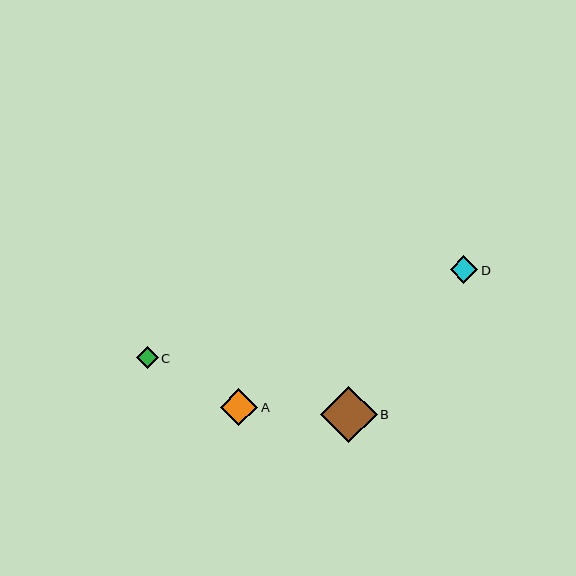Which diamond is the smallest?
Diamond C is the smallest with a size of approximately 22 pixels.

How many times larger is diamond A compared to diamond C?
Diamond A is approximately 1.7 times the size of diamond C.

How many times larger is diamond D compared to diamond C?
Diamond D is approximately 1.2 times the size of diamond C.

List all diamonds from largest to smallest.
From largest to smallest: B, A, D, C.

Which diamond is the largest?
Diamond B is the largest with a size of approximately 56 pixels.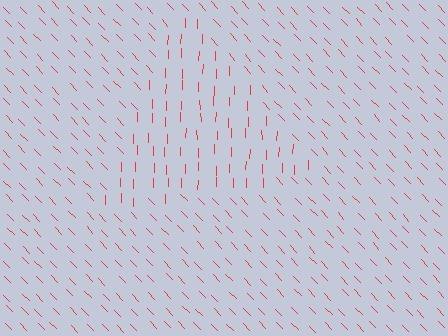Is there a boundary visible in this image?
Yes, there is a texture boundary formed by a change in line orientation.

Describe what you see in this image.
The image is filled with small red line segments. A triangle region in the image has lines oriented differently from the surrounding lines, creating a visible texture boundary.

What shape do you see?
I see a triangle.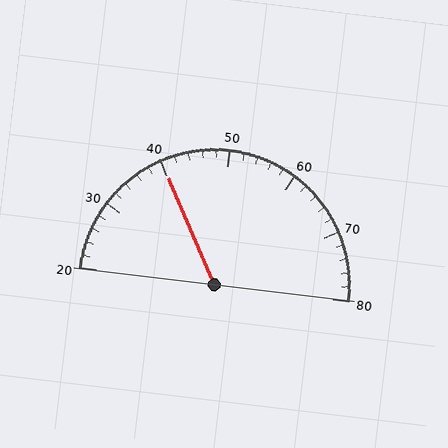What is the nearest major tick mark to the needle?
The nearest major tick mark is 40.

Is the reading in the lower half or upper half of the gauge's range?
The reading is in the lower half of the range (20 to 80).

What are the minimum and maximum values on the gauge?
The gauge ranges from 20 to 80.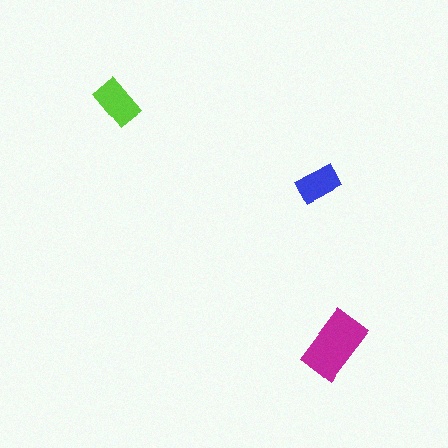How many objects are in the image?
There are 3 objects in the image.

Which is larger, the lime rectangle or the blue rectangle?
The lime one.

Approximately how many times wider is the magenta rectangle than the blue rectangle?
About 1.5 times wider.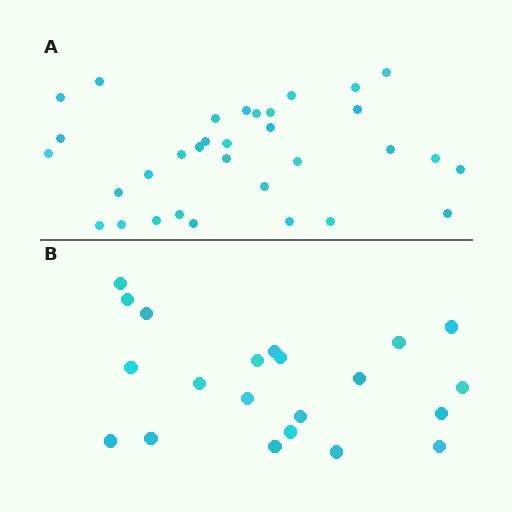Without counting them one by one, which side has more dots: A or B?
Region A (the top region) has more dots.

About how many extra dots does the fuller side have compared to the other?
Region A has roughly 12 or so more dots than region B.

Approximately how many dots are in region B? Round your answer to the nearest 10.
About 20 dots. (The exact count is 21, which rounds to 20.)